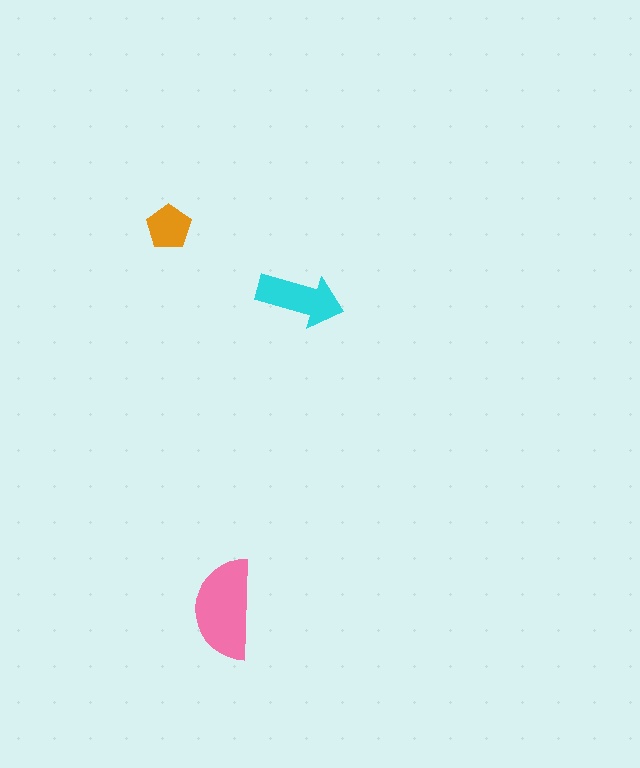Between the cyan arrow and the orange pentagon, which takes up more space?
The cyan arrow.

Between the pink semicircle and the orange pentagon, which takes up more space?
The pink semicircle.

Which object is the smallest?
The orange pentagon.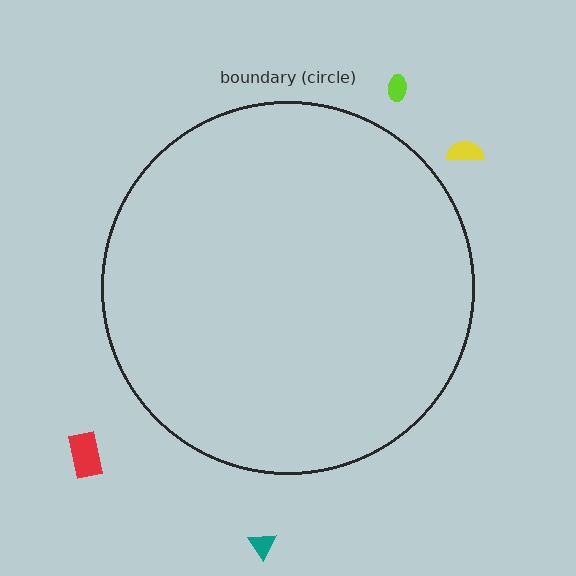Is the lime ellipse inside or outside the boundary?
Outside.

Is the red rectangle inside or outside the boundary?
Outside.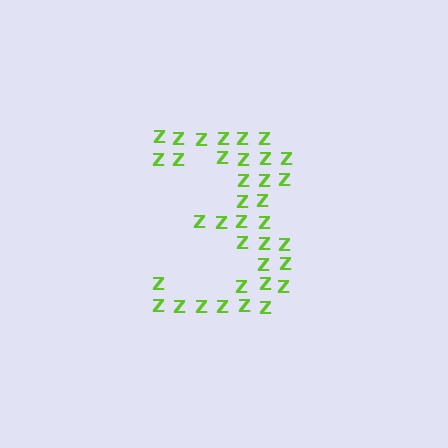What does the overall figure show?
The overall figure shows the digit 3.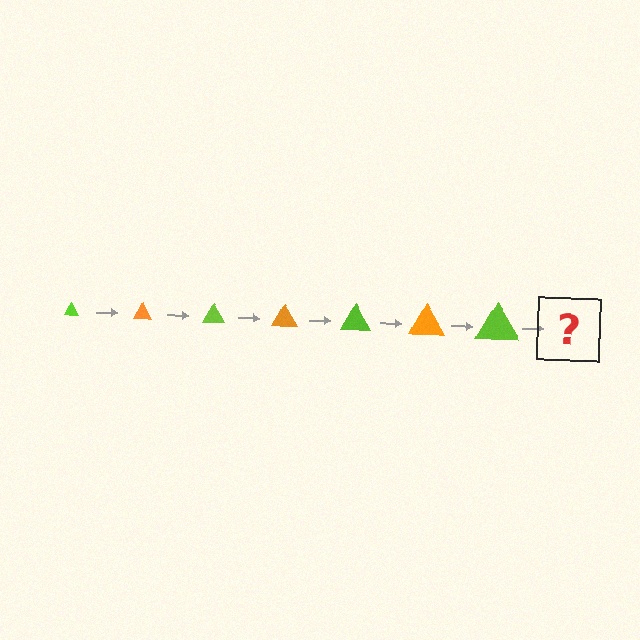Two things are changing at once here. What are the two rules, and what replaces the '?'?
The two rules are that the triangle grows larger each step and the color cycles through lime and orange. The '?' should be an orange triangle, larger than the previous one.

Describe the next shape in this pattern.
It should be an orange triangle, larger than the previous one.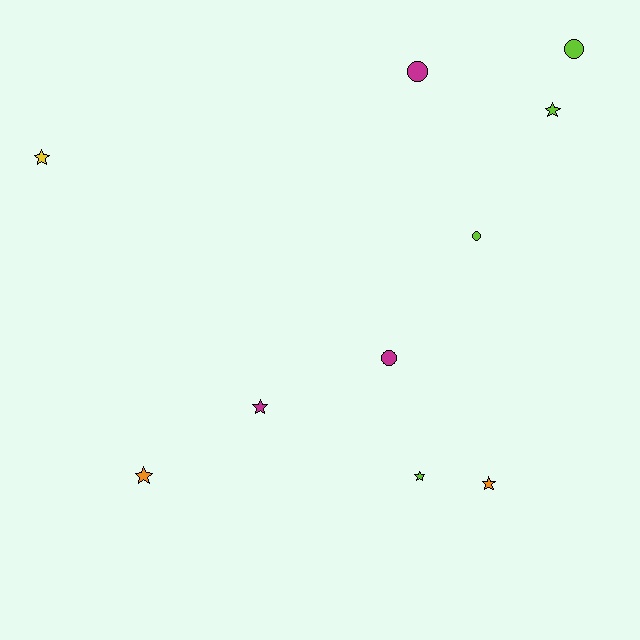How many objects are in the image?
There are 10 objects.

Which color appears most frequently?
Lime, with 4 objects.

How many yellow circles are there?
There are no yellow circles.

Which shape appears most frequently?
Star, with 6 objects.